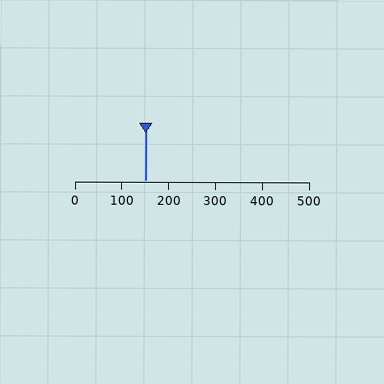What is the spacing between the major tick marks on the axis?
The major ticks are spaced 100 apart.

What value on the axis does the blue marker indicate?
The marker indicates approximately 150.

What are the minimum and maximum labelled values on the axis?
The axis runs from 0 to 500.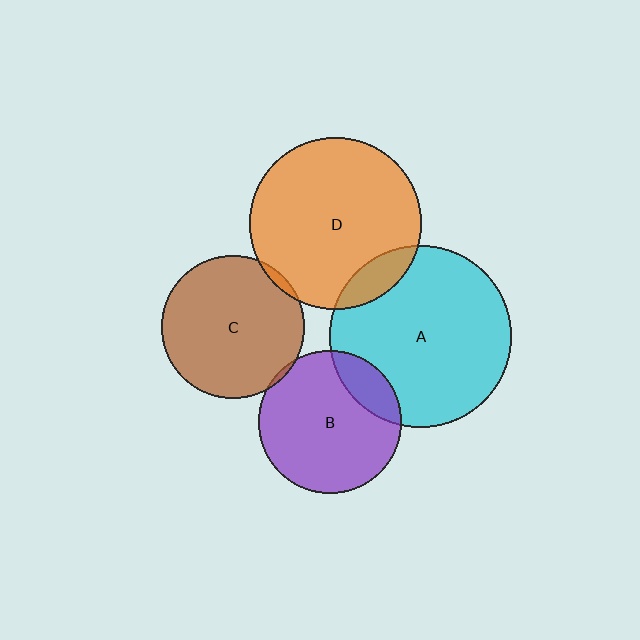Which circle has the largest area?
Circle A (cyan).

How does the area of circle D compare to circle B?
Approximately 1.4 times.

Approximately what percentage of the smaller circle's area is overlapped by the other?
Approximately 15%.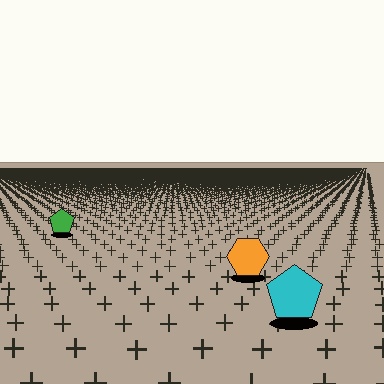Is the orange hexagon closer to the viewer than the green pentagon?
Yes. The orange hexagon is closer — you can tell from the texture gradient: the ground texture is coarser near it.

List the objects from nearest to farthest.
From nearest to farthest: the cyan pentagon, the orange hexagon, the green pentagon.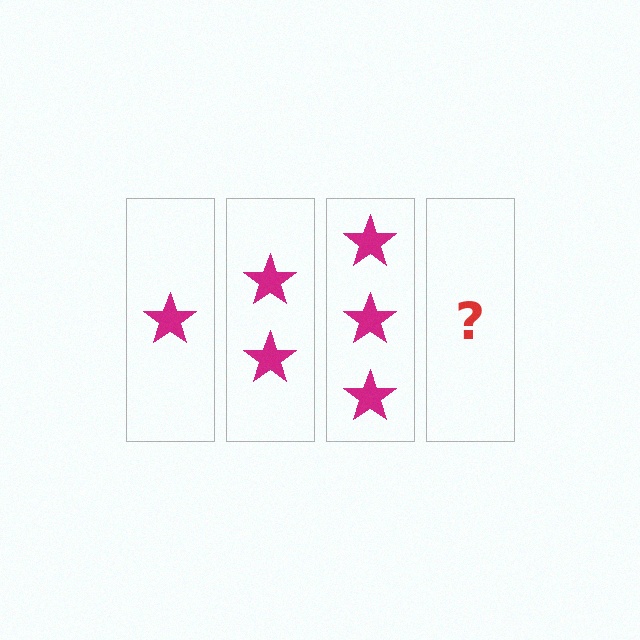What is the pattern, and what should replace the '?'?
The pattern is that each step adds one more star. The '?' should be 4 stars.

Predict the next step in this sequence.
The next step is 4 stars.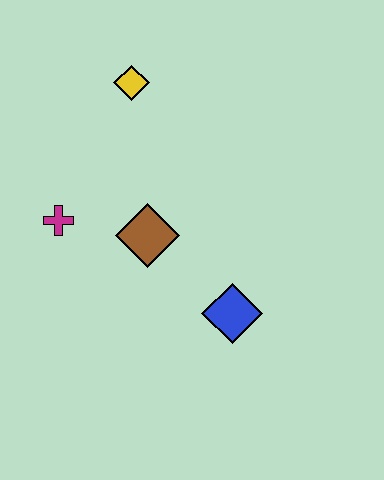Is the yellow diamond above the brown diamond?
Yes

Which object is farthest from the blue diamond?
The yellow diamond is farthest from the blue diamond.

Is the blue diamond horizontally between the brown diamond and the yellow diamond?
No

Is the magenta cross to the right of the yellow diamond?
No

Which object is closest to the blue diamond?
The brown diamond is closest to the blue diamond.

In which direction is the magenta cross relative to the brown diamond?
The magenta cross is to the left of the brown diamond.